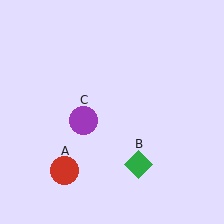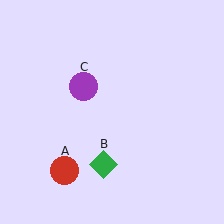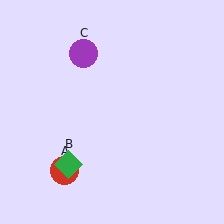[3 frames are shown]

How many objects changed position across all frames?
2 objects changed position: green diamond (object B), purple circle (object C).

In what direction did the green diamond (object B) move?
The green diamond (object B) moved left.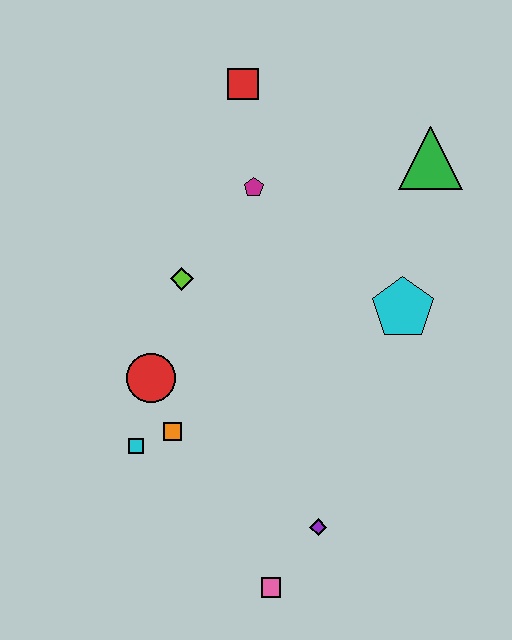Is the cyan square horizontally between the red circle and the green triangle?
No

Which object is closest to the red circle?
The orange square is closest to the red circle.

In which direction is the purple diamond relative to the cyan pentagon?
The purple diamond is below the cyan pentagon.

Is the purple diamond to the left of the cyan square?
No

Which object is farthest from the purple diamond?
The red square is farthest from the purple diamond.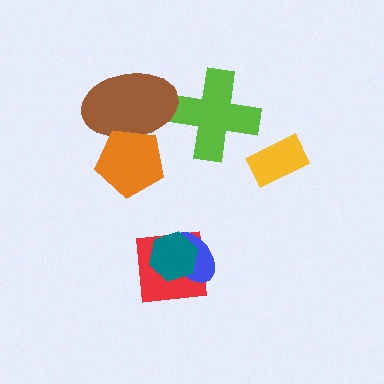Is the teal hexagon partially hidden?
No, no other shape covers it.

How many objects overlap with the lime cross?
1 object overlaps with the lime cross.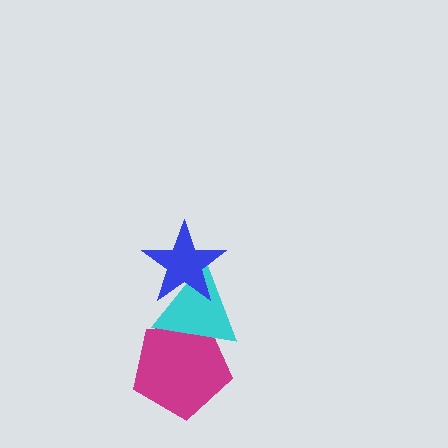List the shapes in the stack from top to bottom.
From top to bottom: the blue star, the cyan triangle, the magenta pentagon.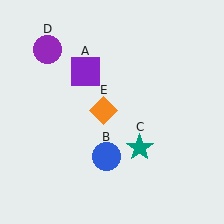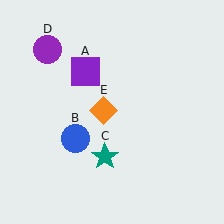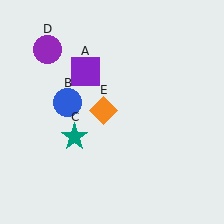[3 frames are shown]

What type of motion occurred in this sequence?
The blue circle (object B), teal star (object C) rotated clockwise around the center of the scene.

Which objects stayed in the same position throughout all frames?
Purple square (object A) and purple circle (object D) and orange diamond (object E) remained stationary.